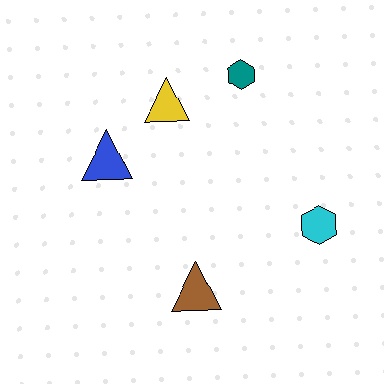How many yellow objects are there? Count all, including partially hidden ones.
There is 1 yellow object.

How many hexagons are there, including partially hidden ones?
There are 2 hexagons.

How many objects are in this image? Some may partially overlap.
There are 5 objects.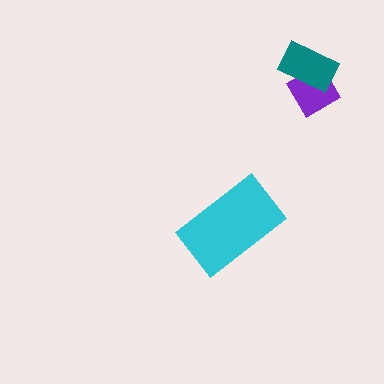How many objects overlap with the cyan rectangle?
0 objects overlap with the cyan rectangle.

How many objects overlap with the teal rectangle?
1 object overlaps with the teal rectangle.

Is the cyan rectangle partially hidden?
No, no other shape covers it.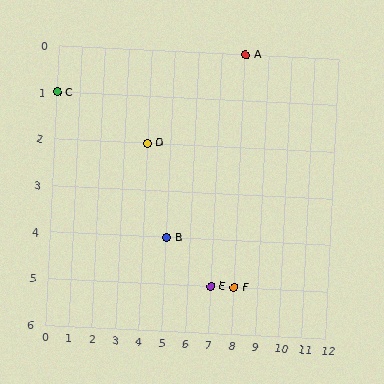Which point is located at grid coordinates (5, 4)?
Point B is at (5, 4).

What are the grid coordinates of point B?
Point B is at grid coordinates (5, 4).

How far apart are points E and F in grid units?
Points E and F are 1 column apart.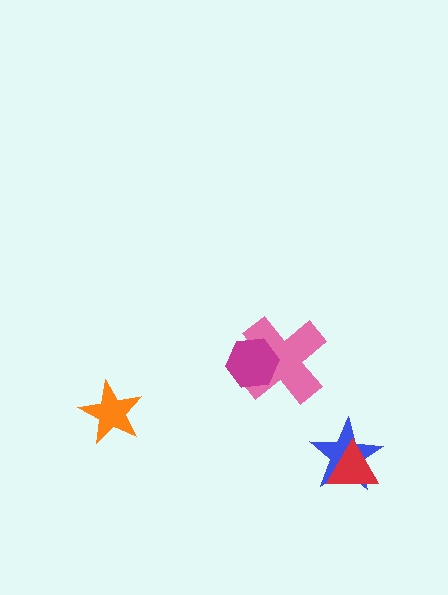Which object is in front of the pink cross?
The magenta hexagon is in front of the pink cross.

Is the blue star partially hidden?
Yes, it is partially covered by another shape.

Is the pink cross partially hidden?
Yes, it is partially covered by another shape.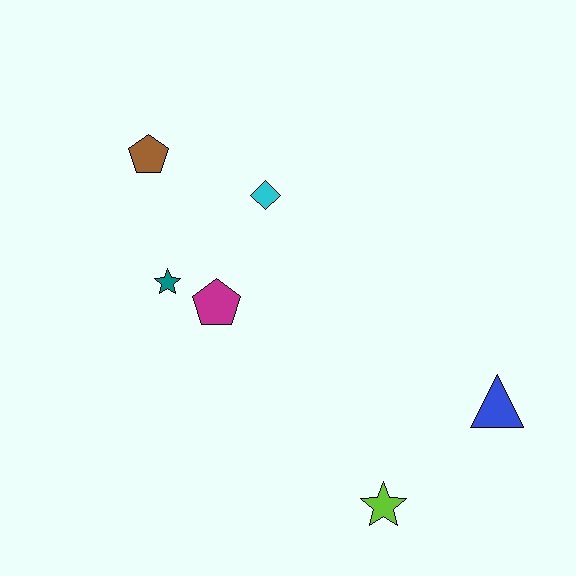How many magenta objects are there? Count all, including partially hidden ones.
There is 1 magenta object.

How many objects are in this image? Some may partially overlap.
There are 6 objects.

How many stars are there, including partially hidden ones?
There are 2 stars.